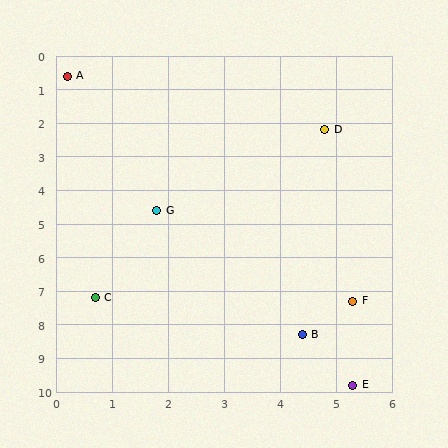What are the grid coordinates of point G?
Point G is at approximately (1.8, 4.6).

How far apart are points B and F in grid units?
Points B and F are about 1.3 grid units apart.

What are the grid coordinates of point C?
Point C is at approximately (0.7, 7.2).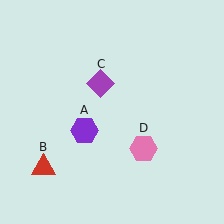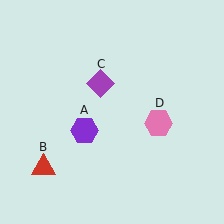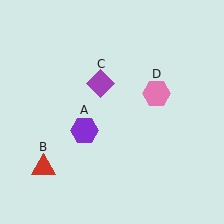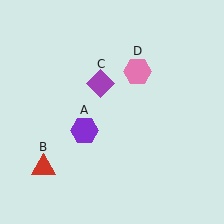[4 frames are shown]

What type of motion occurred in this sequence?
The pink hexagon (object D) rotated counterclockwise around the center of the scene.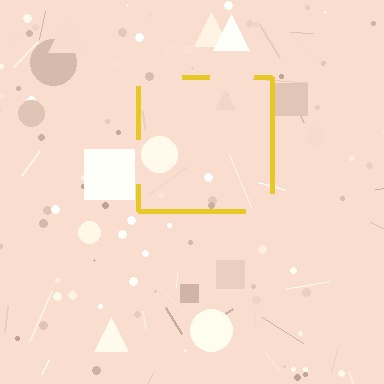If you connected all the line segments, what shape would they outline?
They would outline a square.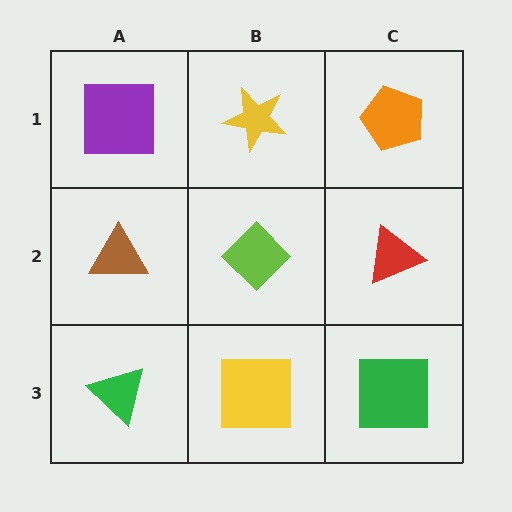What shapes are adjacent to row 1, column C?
A red triangle (row 2, column C), a yellow star (row 1, column B).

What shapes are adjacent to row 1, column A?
A brown triangle (row 2, column A), a yellow star (row 1, column B).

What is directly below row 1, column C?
A red triangle.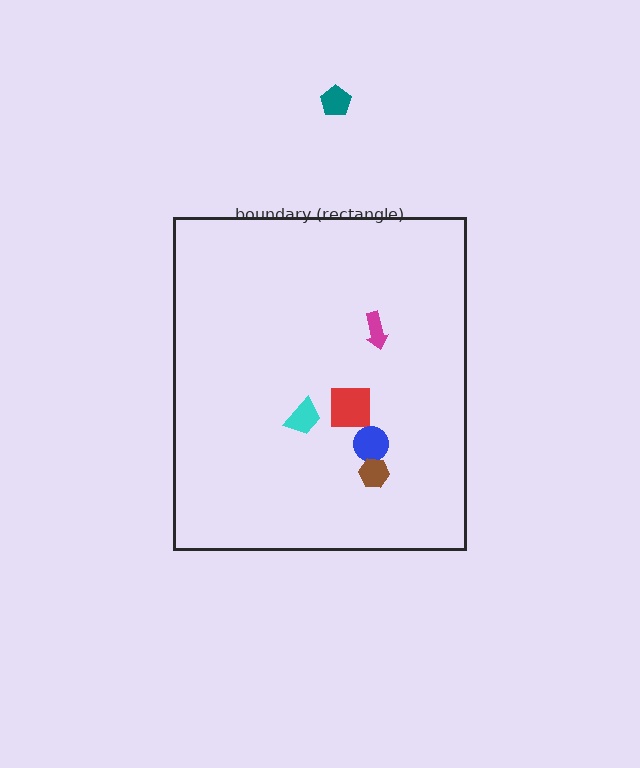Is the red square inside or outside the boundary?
Inside.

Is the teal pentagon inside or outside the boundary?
Outside.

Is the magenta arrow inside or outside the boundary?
Inside.